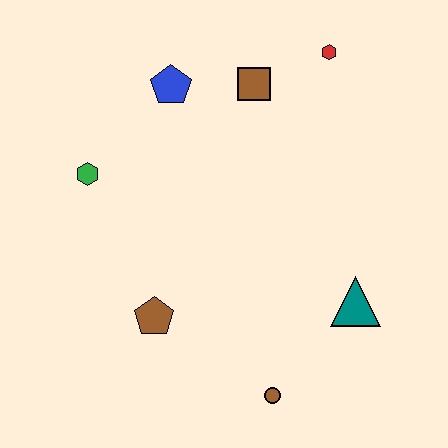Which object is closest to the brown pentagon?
The brown circle is closest to the brown pentagon.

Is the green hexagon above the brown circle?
Yes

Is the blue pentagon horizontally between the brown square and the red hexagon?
No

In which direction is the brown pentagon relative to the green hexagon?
The brown pentagon is below the green hexagon.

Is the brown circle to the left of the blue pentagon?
No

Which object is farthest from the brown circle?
The red hexagon is farthest from the brown circle.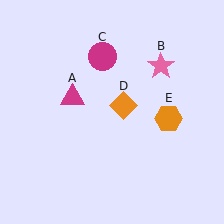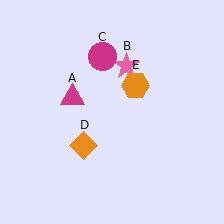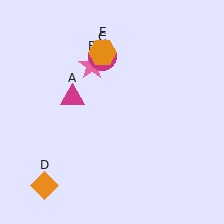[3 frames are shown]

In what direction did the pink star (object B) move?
The pink star (object B) moved left.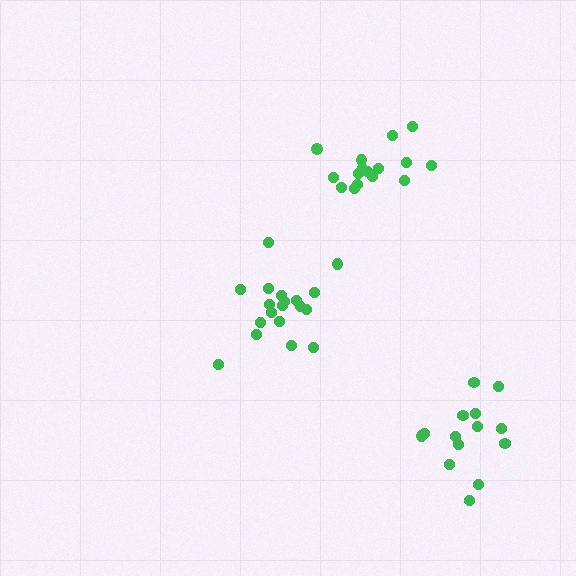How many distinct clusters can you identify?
There are 3 distinct clusters.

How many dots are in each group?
Group 1: 14 dots, Group 2: 19 dots, Group 3: 16 dots (49 total).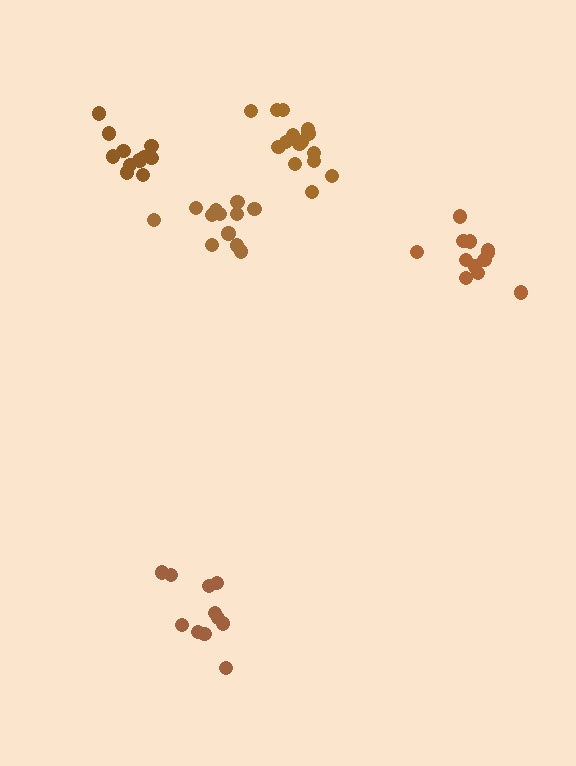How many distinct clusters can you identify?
There are 5 distinct clusters.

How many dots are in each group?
Group 1: 11 dots, Group 2: 12 dots, Group 3: 15 dots, Group 4: 12 dots, Group 5: 11 dots (61 total).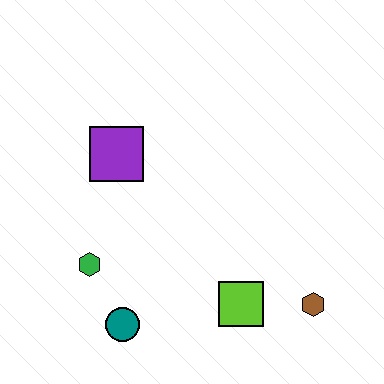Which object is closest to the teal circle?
The green hexagon is closest to the teal circle.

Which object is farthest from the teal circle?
The brown hexagon is farthest from the teal circle.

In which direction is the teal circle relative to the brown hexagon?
The teal circle is to the left of the brown hexagon.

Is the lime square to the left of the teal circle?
No